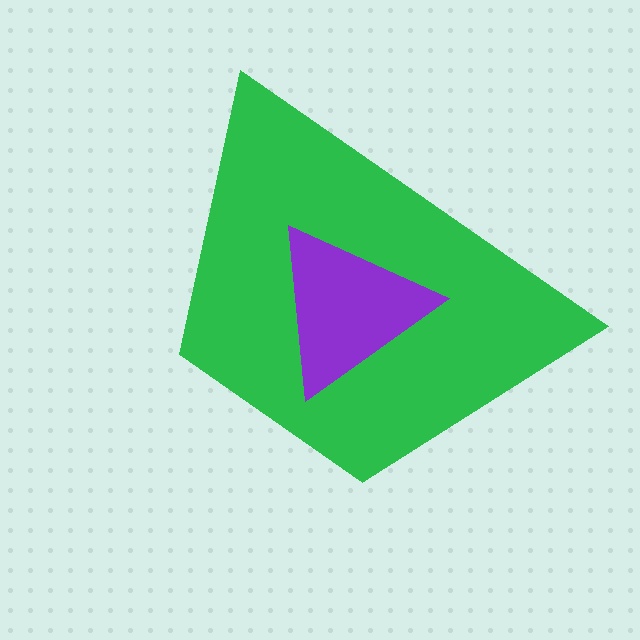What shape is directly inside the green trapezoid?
The purple triangle.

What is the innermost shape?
The purple triangle.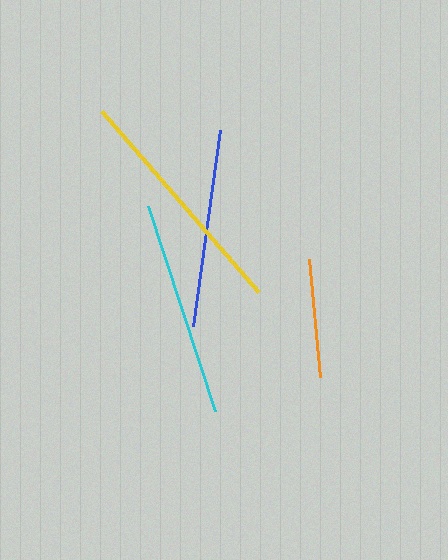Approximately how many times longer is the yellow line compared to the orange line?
The yellow line is approximately 2.0 times the length of the orange line.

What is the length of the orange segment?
The orange segment is approximately 119 pixels long.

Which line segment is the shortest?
The orange line is the shortest at approximately 119 pixels.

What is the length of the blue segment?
The blue segment is approximately 198 pixels long.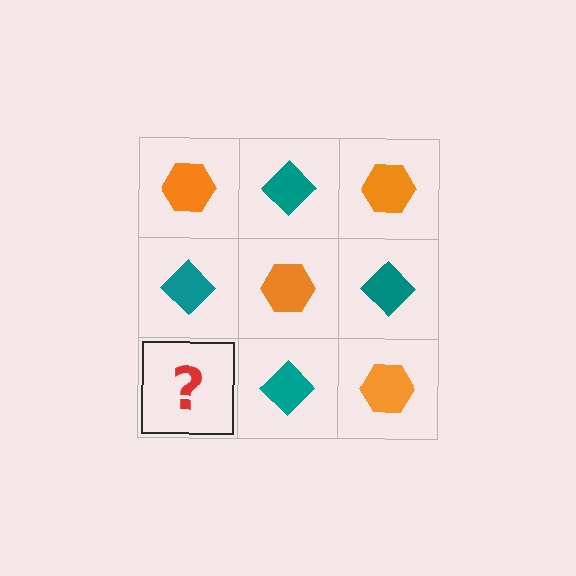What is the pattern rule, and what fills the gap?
The rule is that it alternates orange hexagon and teal diamond in a checkerboard pattern. The gap should be filled with an orange hexagon.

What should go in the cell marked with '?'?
The missing cell should contain an orange hexagon.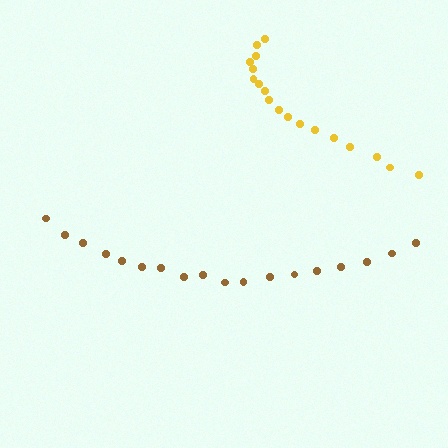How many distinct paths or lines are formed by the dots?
There are 2 distinct paths.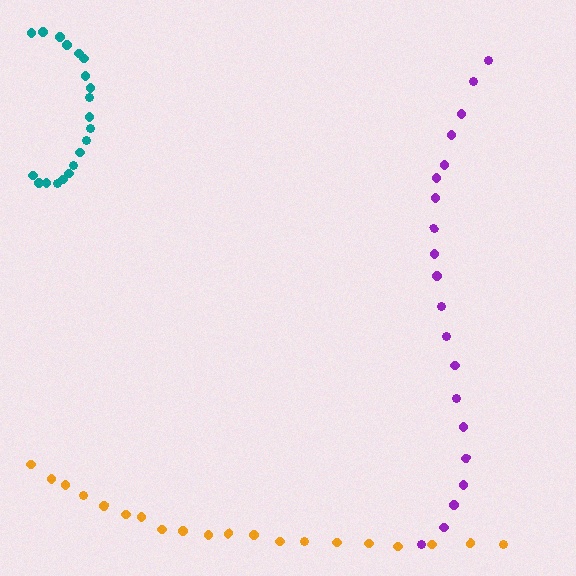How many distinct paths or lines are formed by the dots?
There are 3 distinct paths.